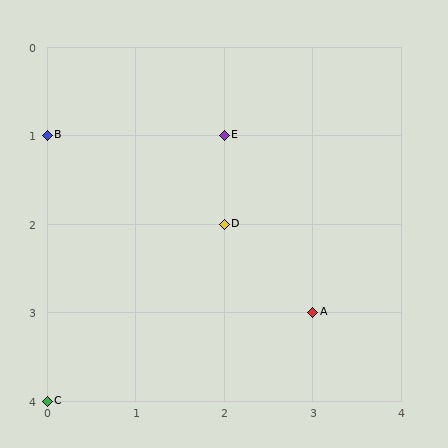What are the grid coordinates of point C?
Point C is at grid coordinates (0, 4).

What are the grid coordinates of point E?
Point E is at grid coordinates (2, 1).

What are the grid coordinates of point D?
Point D is at grid coordinates (2, 2).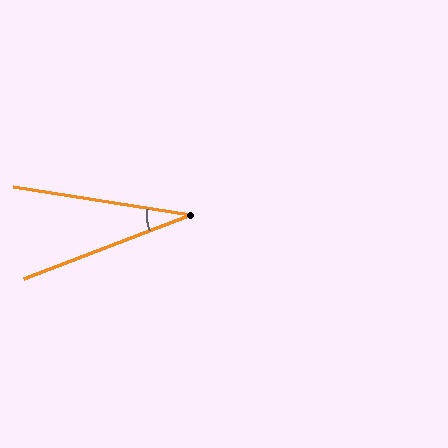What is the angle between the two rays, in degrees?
Approximately 30 degrees.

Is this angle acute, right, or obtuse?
It is acute.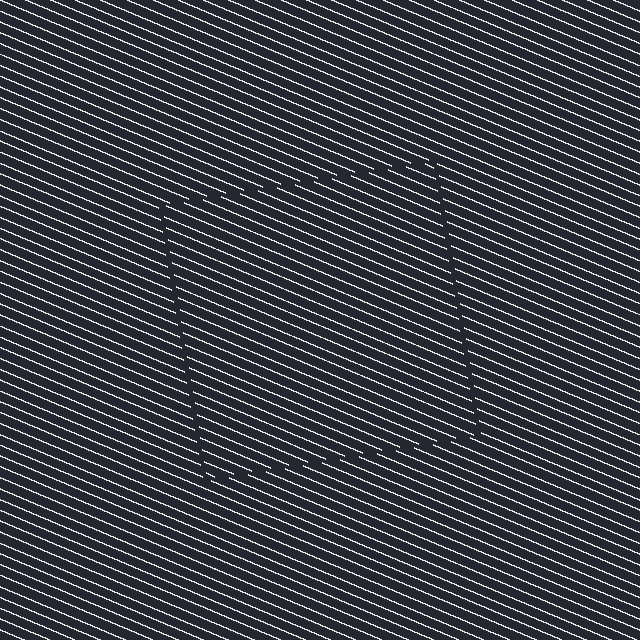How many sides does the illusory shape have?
4 sides — the line-ends trace a square.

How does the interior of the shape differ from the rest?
The interior of the shape contains the same grating, shifted by half a period — the contour is defined by the phase discontinuity where line-ends from the inner and outer gratings abut.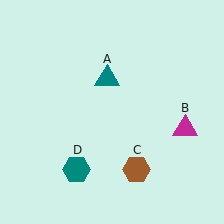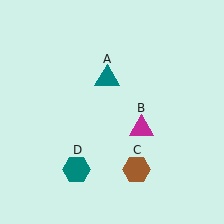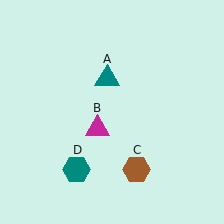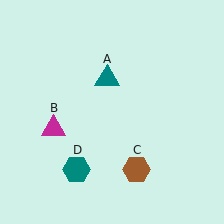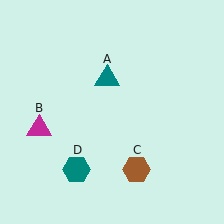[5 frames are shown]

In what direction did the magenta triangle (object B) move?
The magenta triangle (object B) moved left.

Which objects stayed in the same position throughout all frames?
Teal triangle (object A) and brown hexagon (object C) and teal hexagon (object D) remained stationary.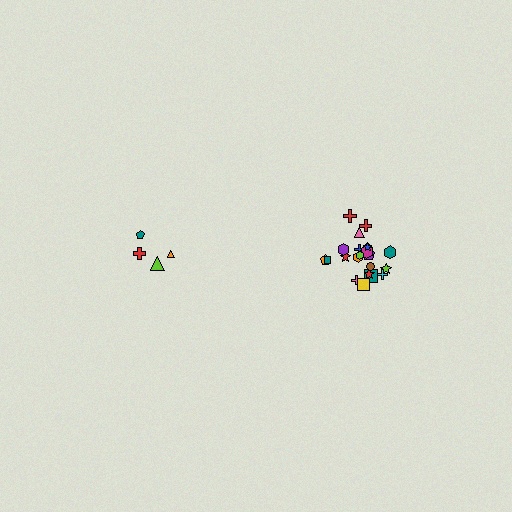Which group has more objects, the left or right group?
The right group.